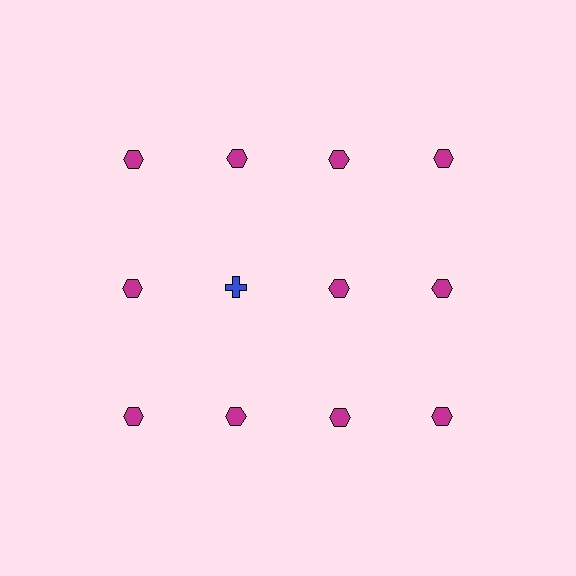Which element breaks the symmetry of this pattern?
The blue cross in the second row, second from left column breaks the symmetry. All other shapes are magenta hexagons.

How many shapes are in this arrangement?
There are 12 shapes arranged in a grid pattern.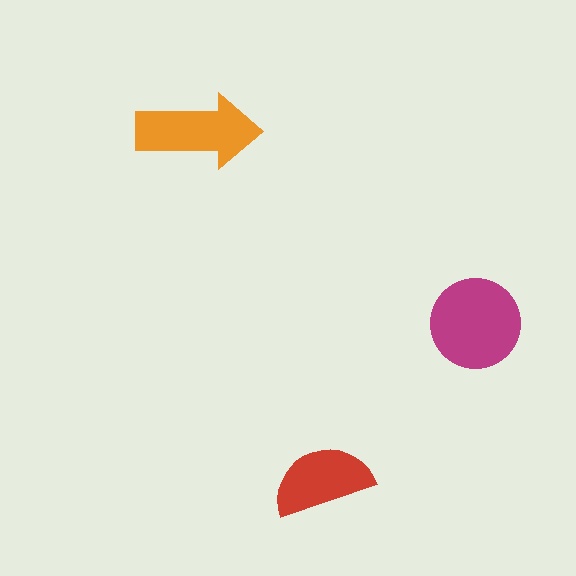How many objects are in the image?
There are 3 objects in the image.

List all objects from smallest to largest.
The red semicircle, the orange arrow, the magenta circle.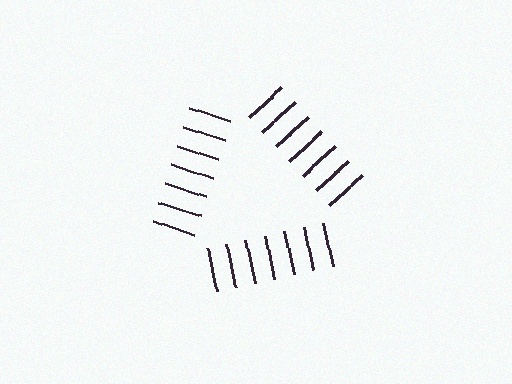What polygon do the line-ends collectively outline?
An illusory triangle — the line segments terminate on its edges but no continuous stroke is drawn.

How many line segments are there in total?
21 — 7 along each of the 3 edges.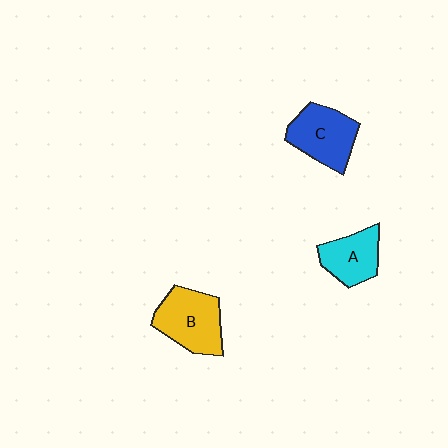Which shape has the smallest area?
Shape A (cyan).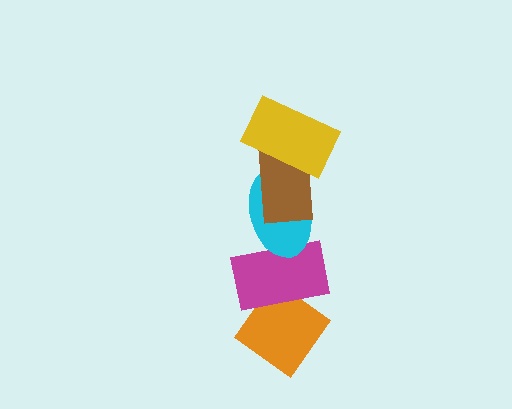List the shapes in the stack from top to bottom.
From top to bottom: the yellow rectangle, the brown rectangle, the cyan ellipse, the magenta rectangle, the orange diamond.